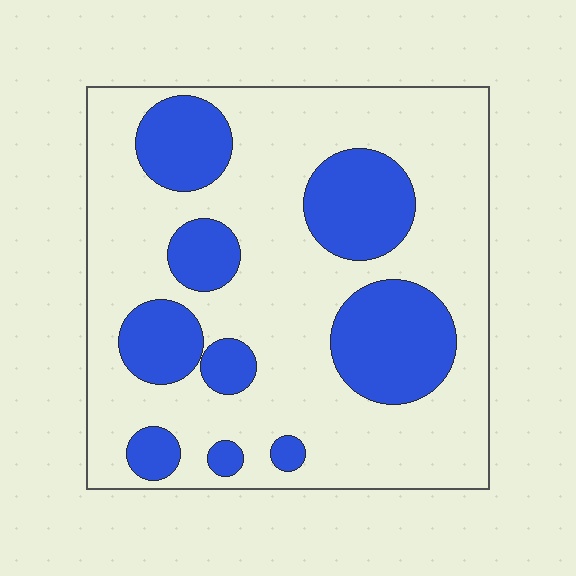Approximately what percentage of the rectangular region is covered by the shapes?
Approximately 30%.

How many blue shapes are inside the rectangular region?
9.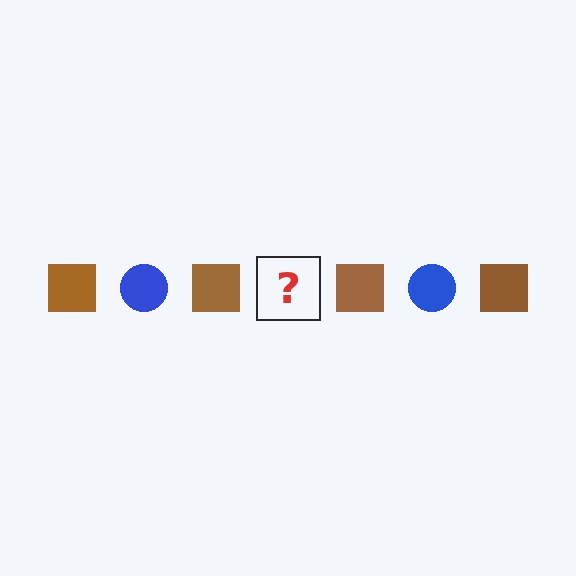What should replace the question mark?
The question mark should be replaced with a blue circle.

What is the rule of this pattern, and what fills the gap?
The rule is that the pattern alternates between brown square and blue circle. The gap should be filled with a blue circle.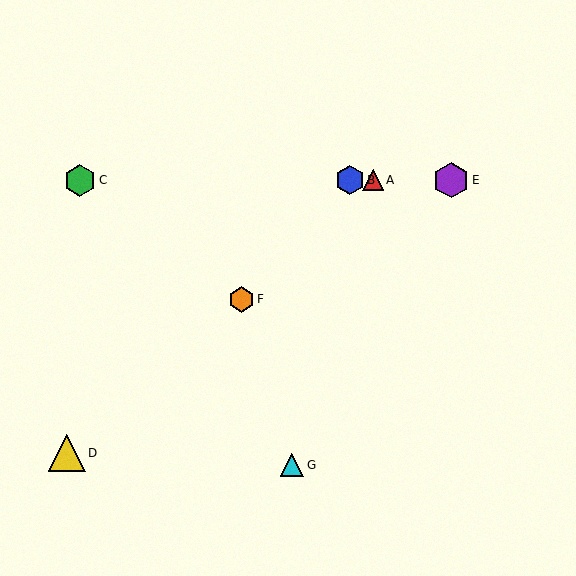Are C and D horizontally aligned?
No, C is at y≈180 and D is at y≈453.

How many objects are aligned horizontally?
4 objects (A, B, C, E) are aligned horizontally.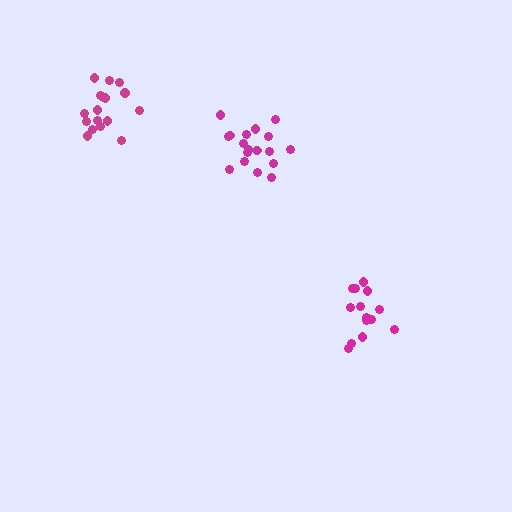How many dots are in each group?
Group 1: 14 dots, Group 2: 18 dots, Group 3: 17 dots (49 total).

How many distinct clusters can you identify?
There are 3 distinct clusters.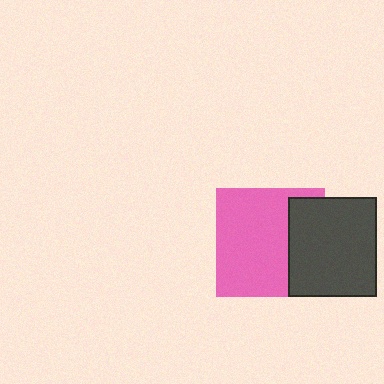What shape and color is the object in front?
The object in front is a dark gray rectangle.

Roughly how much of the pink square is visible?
Most of it is visible (roughly 69%).